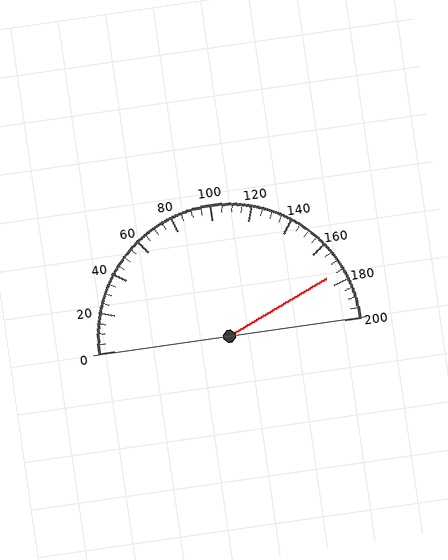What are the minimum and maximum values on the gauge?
The gauge ranges from 0 to 200.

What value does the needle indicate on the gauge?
The needle indicates approximately 175.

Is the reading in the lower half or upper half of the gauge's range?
The reading is in the upper half of the range (0 to 200).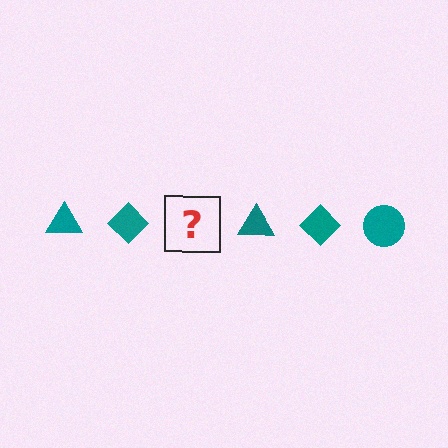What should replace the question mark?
The question mark should be replaced with a teal circle.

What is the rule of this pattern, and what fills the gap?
The rule is that the pattern cycles through triangle, diamond, circle shapes in teal. The gap should be filled with a teal circle.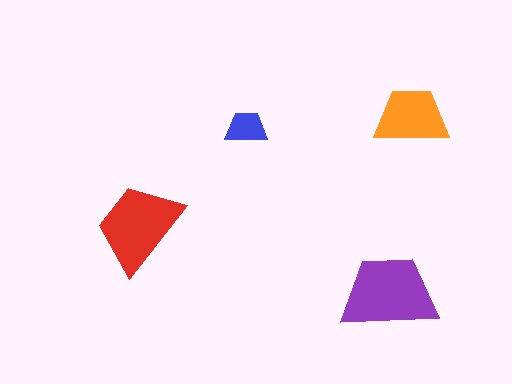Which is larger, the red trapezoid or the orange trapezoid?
The red one.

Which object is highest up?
The orange trapezoid is topmost.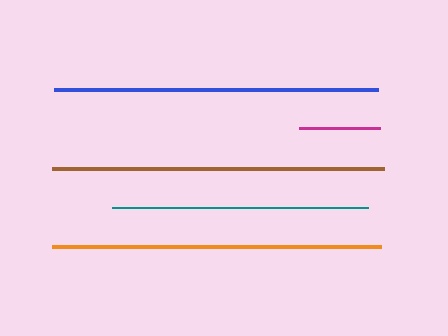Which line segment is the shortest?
The magenta line is the shortest at approximately 81 pixels.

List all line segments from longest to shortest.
From longest to shortest: brown, orange, blue, teal, magenta.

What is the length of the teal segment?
The teal segment is approximately 256 pixels long.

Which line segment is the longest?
The brown line is the longest at approximately 332 pixels.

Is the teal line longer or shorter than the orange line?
The orange line is longer than the teal line.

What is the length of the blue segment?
The blue segment is approximately 324 pixels long.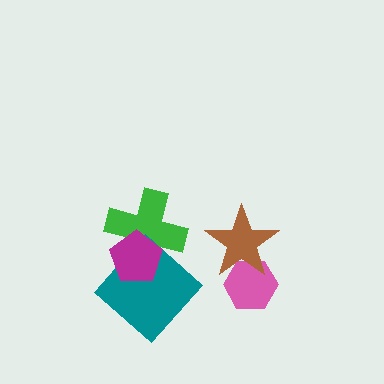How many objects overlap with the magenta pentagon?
2 objects overlap with the magenta pentagon.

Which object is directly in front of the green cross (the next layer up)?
The teal diamond is directly in front of the green cross.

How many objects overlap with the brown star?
1 object overlaps with the brown star.